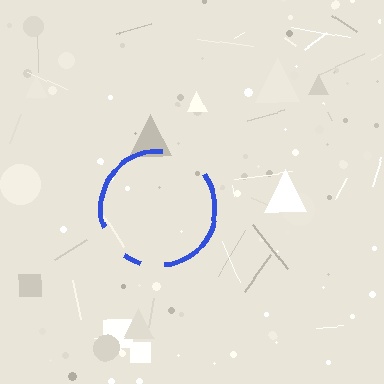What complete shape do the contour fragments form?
The contour fragments form a circle.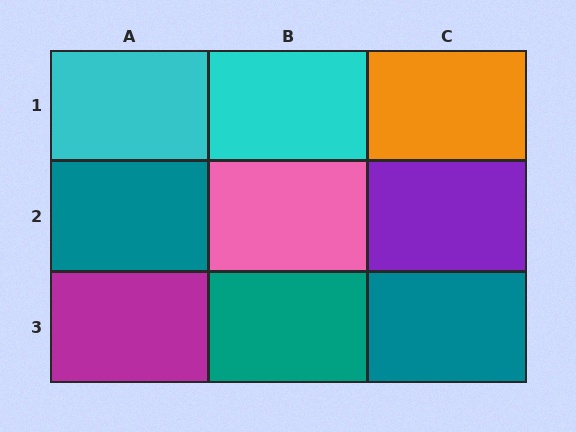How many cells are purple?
1 cell is purple.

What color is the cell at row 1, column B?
Cyan.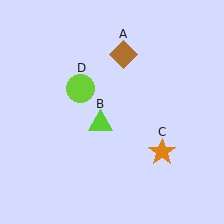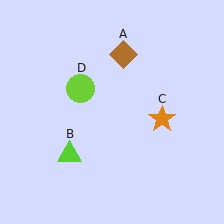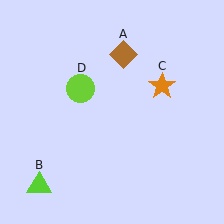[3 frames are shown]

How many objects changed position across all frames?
2 objects changed position: lime triangle (object B), orange star (object C).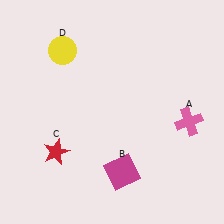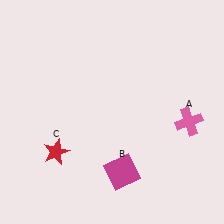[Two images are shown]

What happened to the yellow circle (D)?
The yellow circle (D) was removed in Image 2. It was in the top-left area of Image 1.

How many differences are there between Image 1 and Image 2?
There is 1 difference between the two images.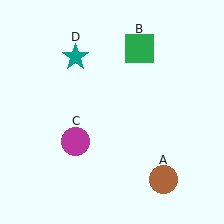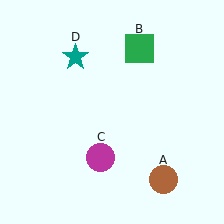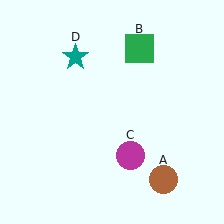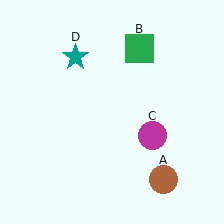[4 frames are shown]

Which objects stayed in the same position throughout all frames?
Brown circle (object A) and green square (object B) and teal star (object D) remained stationary.